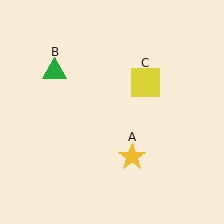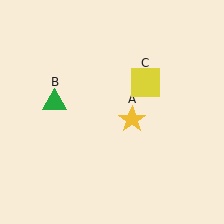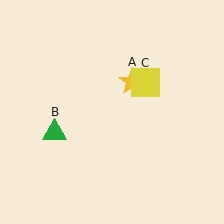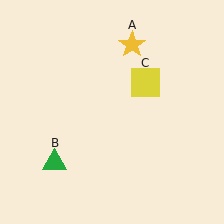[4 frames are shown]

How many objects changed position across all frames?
2 objects changed position: yellow star (object A), green triangle (object B).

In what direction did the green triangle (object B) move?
The green triangle (object B) moved down.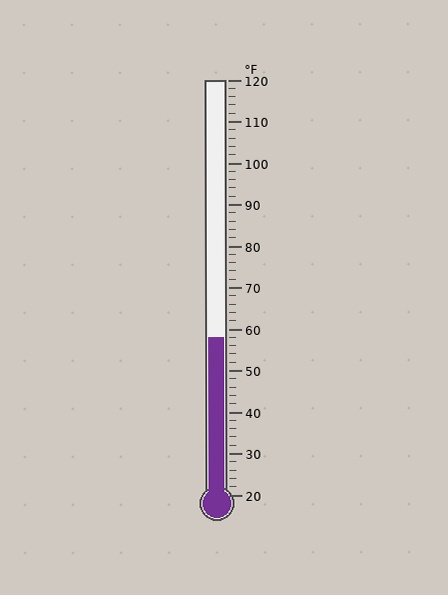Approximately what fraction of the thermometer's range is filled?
The thermometer is filled to approximately 40% of its range.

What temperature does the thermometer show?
The thermometer shows approximately 58°F.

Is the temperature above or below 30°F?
The temperature is above 30°F.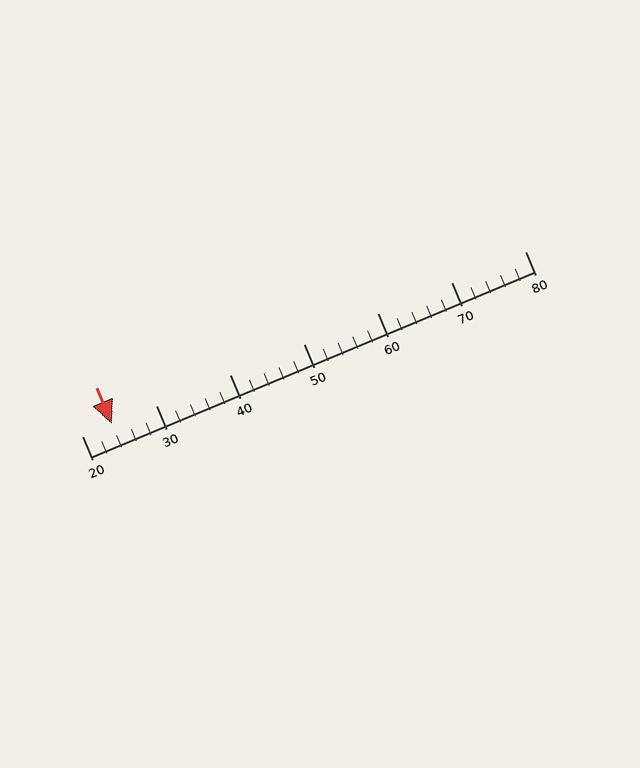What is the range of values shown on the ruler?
The ruler shows values from 20 to 80.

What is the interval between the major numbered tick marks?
The major tick marks are spaced 10 units apart.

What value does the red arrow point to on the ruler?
The red arrow points to approximately 24.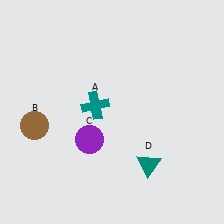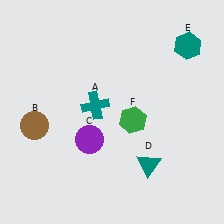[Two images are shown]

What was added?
A teal hexagon (E), a green hexagon (F) were added in Image 2.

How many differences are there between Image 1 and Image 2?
There are 2 differences between the two images.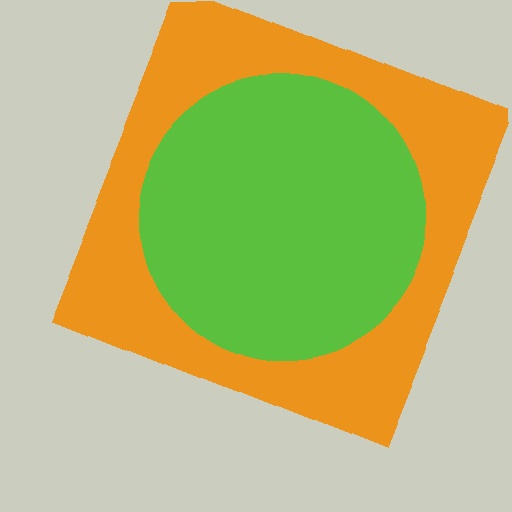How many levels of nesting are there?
2.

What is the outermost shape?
The orange square.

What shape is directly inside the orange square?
The lime circle.